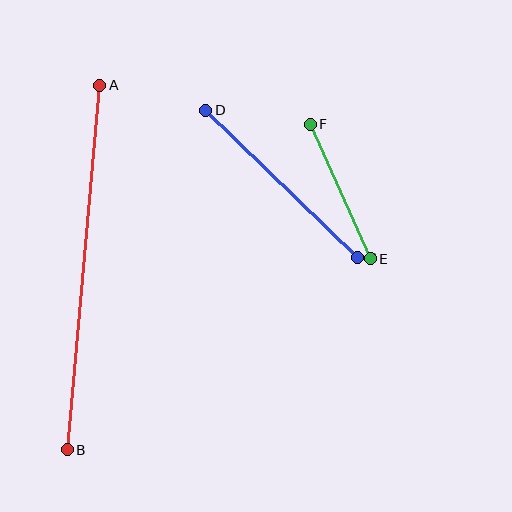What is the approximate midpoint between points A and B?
The midpoint is at approximately (84, 268) pixels.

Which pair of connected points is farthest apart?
Points A and B are farthest apart.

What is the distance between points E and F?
The distance is approximately 147 pixels.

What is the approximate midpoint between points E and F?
The midpoint is at approximately (340, 192) pixels.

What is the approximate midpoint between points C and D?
The midpoint is at approximately (282, 184) pixels.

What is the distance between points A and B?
The distance is approximately 366 pixels.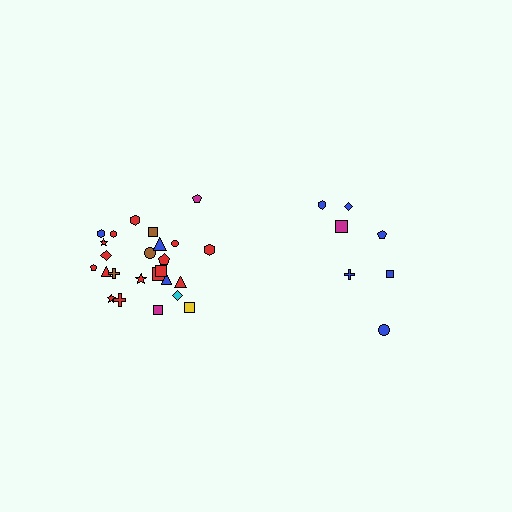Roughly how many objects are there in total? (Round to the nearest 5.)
Roughly 30 objects in total.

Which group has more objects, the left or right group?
The left group.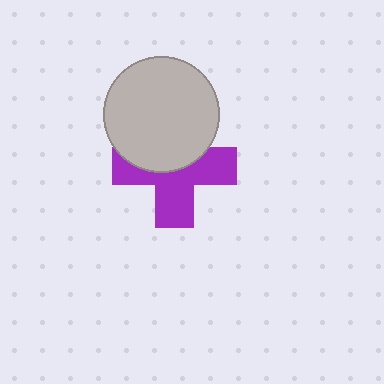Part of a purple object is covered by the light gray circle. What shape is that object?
It is a cross.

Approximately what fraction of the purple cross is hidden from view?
Roughly 42% of the purple cross is hidden behind the light gray circle.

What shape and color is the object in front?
The object in front is a light gray circle.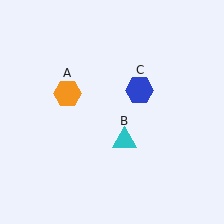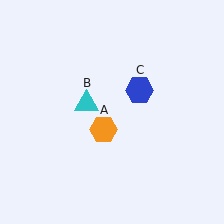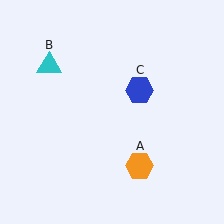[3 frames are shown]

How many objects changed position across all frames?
2 objects changed position: orange hexagon (object A), cyan triangle (object B).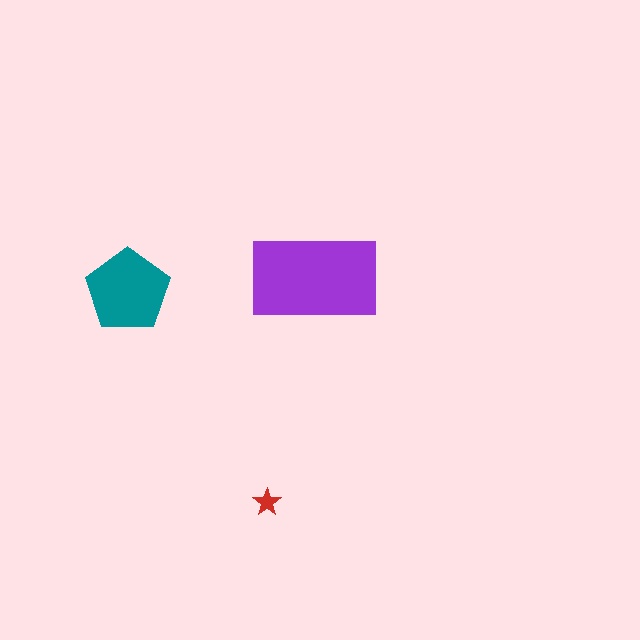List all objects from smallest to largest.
The red star, the teal pentagon, the purple rectangle.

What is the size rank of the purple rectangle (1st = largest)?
1st.